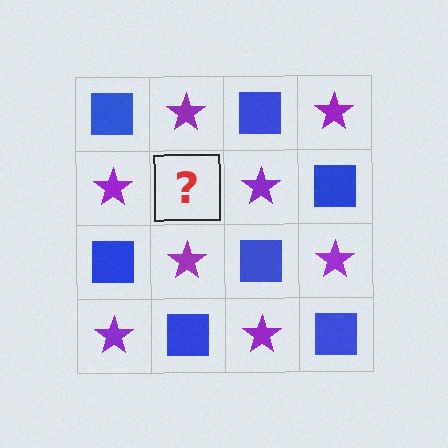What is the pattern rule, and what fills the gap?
The rule is that it alternates blue square and purple star in a checkerboard pattern. The gap should be filled with a blue square.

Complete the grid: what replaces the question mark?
The question mark should be replaced with a blue square.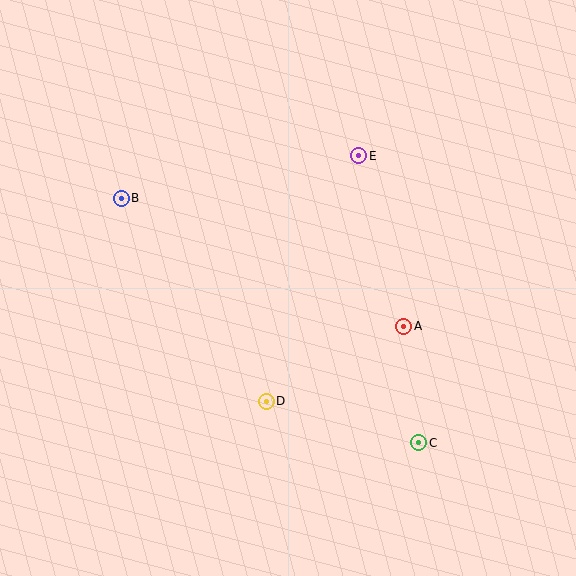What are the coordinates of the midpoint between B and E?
The midpoint between B and E is at (240, 177).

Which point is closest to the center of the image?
Point D at (266, 401) is closest to the center.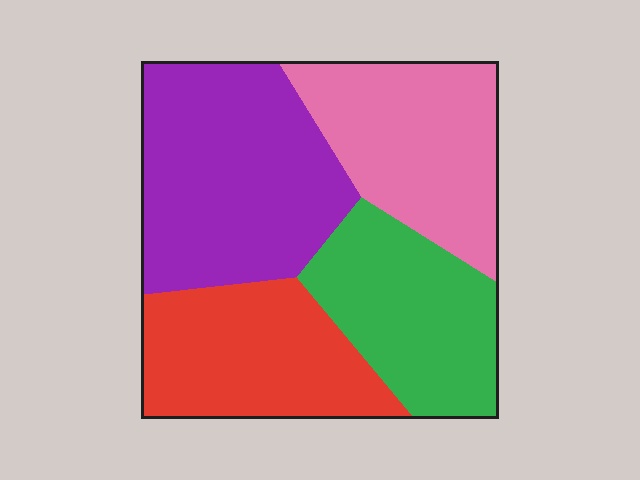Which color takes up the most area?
Purple, at roughly 30%.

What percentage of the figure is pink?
Pink covers 24% of the figure.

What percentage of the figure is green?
Green covers 22% of the figure.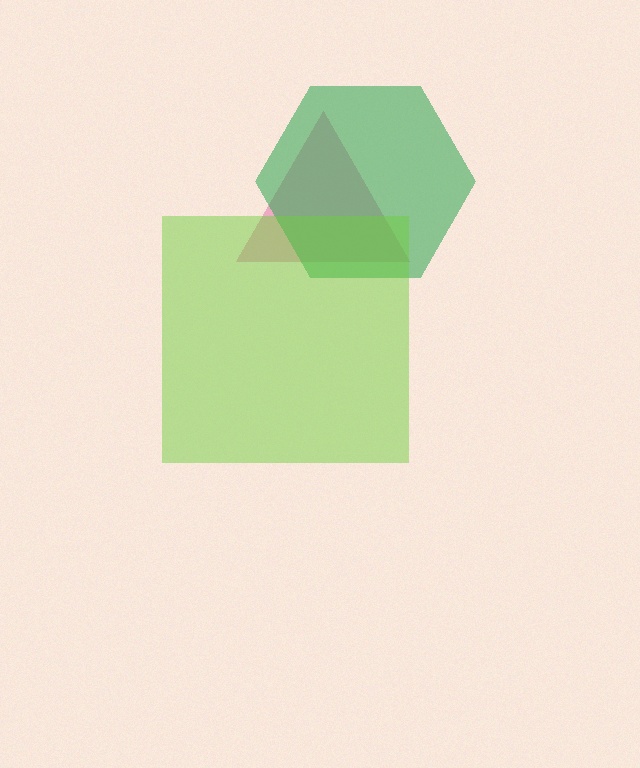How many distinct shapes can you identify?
There are 3 distinct shapes: a pink triangle, a green hexagon, a lime square.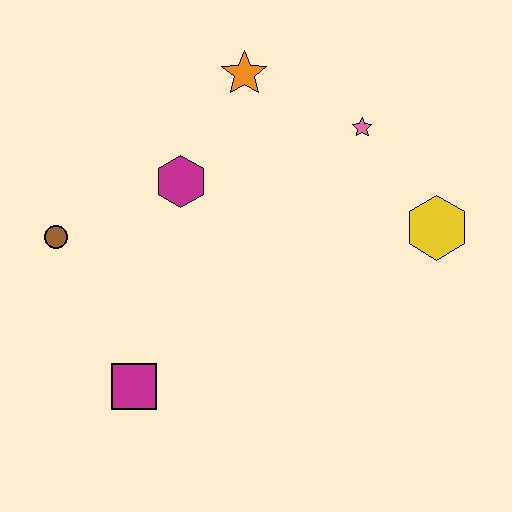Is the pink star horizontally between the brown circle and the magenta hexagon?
No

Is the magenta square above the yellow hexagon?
No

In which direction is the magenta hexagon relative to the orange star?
The magenta hexagon is below the orange star.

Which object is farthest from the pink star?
The magenta square is farthest from the pink star.